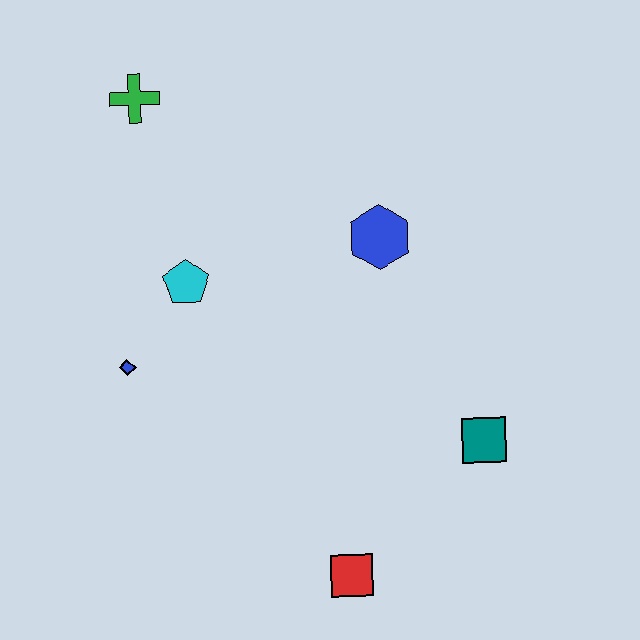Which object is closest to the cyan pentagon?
The blue diamond is closest to the cyan pentagon.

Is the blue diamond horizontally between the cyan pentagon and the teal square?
No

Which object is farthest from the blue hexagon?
The red square is farthest from the blue hexagon.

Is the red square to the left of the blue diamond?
No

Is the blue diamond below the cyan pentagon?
Yes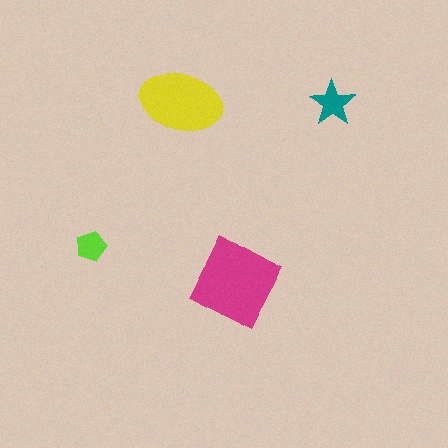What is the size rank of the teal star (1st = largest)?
3rd.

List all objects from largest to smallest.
The magenta diamond, the yellow ellipse, the teal star, the lime pentagon.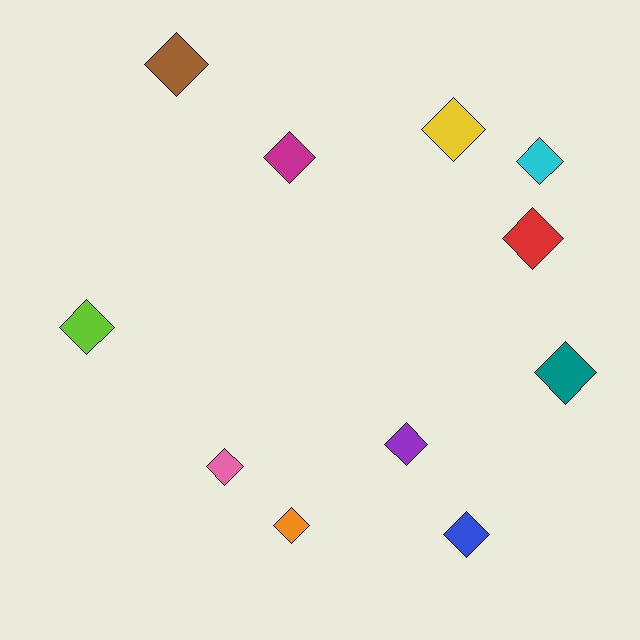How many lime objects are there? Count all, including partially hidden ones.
There is 1 lime object.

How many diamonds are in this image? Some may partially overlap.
There are 11 diamonds.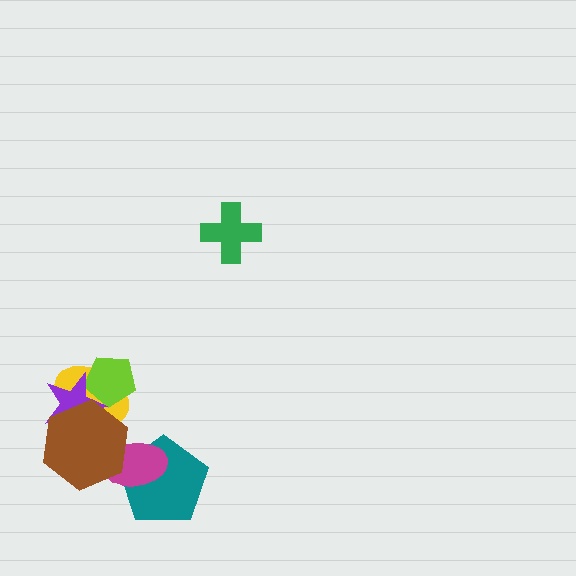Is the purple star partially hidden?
Yes, it is partially covered by another shape.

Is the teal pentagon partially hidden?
Yes, it is partially covered by another shape.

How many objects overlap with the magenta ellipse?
2 objects overlap with the magenta ellipse.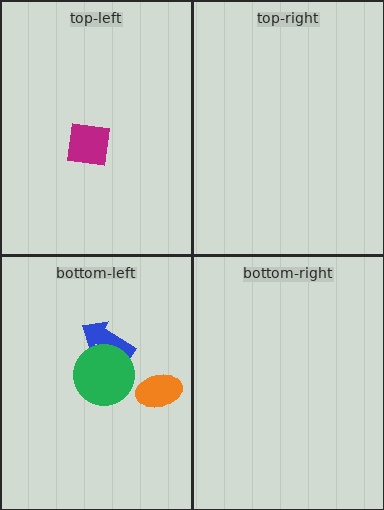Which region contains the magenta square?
The top-left region.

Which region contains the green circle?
The bottom-left region.